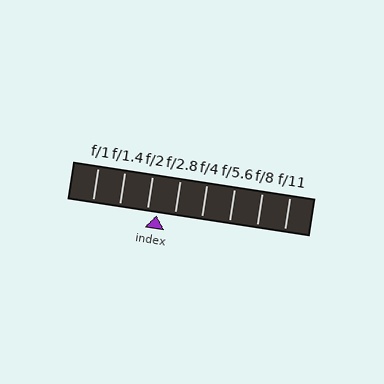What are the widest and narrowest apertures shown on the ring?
The widest aperture shown is f/1 and the narrowest is f/11.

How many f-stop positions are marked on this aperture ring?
There are 8 f-stop positions marked.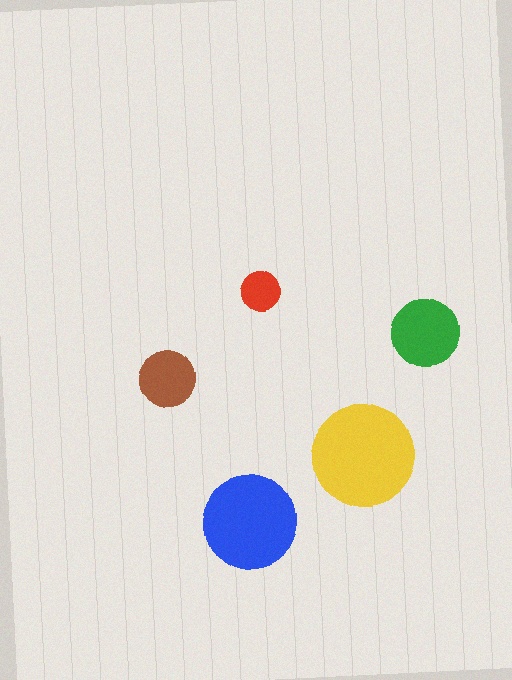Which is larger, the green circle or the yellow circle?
The yellow one.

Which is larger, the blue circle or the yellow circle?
The yellow one.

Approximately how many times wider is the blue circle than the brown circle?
About 1.5 times wider.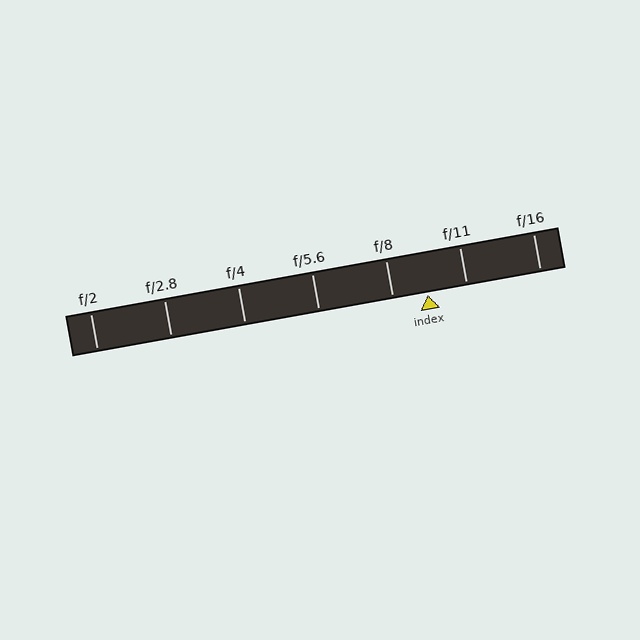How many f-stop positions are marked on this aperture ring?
There are 7 f-stop positions marked.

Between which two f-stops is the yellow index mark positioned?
The index mark is between f/8 and f/11.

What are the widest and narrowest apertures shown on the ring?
The widest aperture shown is f/2 and the narrowest is f/16.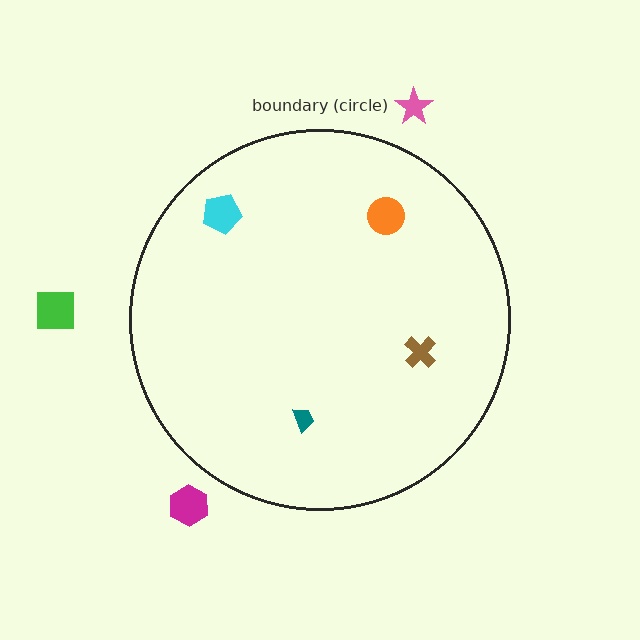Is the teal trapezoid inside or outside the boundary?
Inside.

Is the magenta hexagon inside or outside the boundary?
Outside.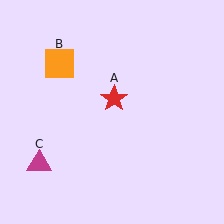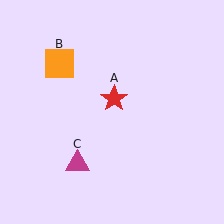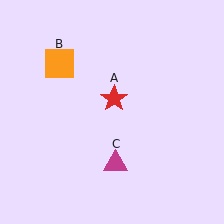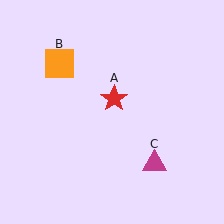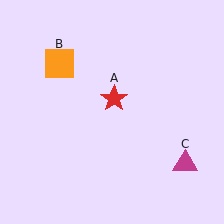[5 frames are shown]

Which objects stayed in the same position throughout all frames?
Red star (object A) and orange square (object B) remained stationary.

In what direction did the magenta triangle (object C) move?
The magenta triangle (object C) moved right.